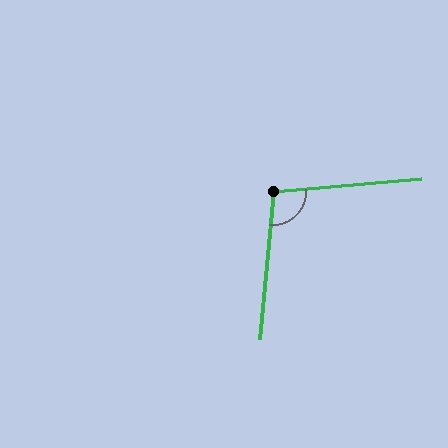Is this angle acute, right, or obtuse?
It is obtuse.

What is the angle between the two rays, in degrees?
Approximately 101 degrees.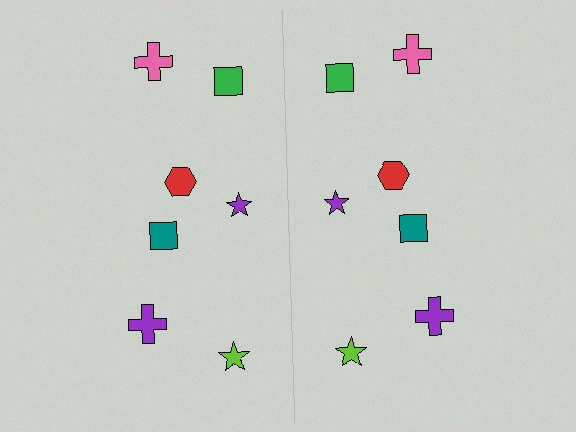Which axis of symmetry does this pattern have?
The pattern has a vertical axis of symmetry running through the center of the image.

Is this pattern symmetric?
Yes, this pattern has bilateral (reflection) symmetry.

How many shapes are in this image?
There are 14 shapes in this image.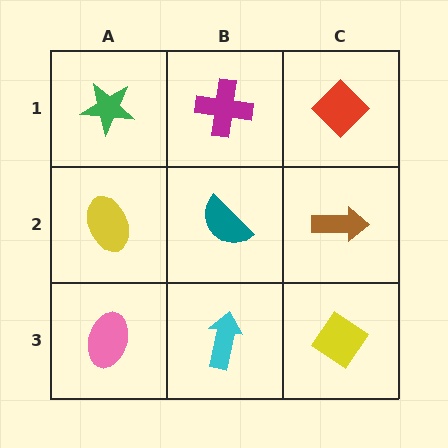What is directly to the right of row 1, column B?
A red diamond.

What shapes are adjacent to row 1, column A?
A yellow ellipse (row 2, column A), a magenta cross (row 1, column B).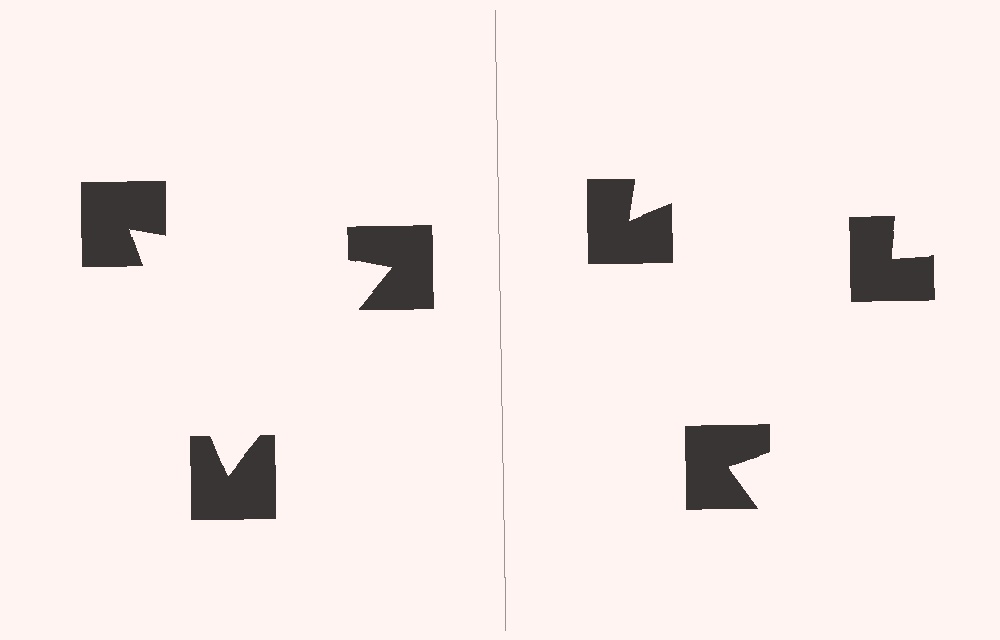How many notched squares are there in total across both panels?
6 — 3 on each side.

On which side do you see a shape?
An illusory triangle appears on the left side. On the right side the wedge cuts are rotated, so no coherent shape forms.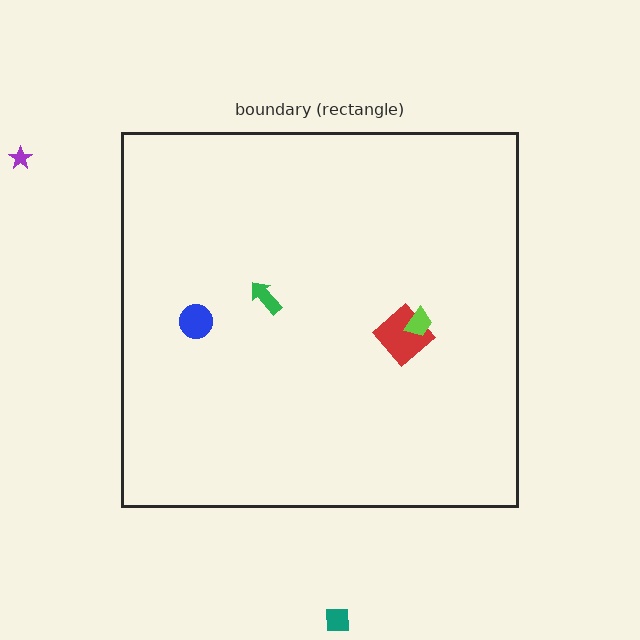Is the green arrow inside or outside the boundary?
Inside.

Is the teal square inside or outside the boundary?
Outside.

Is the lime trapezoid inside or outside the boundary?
Inside.